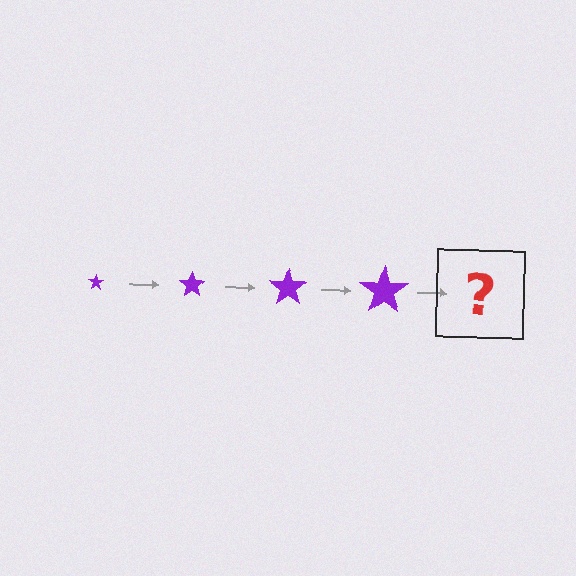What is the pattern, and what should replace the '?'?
The pattern is that the star gets progressively larger each step. The '?' should be a purple star, larger than the previous one.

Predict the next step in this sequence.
The next step is a purple star, larger than the previous one.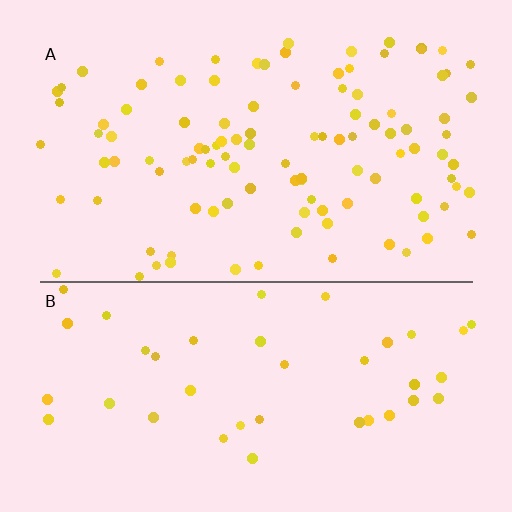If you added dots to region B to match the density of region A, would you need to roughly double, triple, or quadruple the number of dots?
Approximately triple.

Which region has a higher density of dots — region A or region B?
A (the top).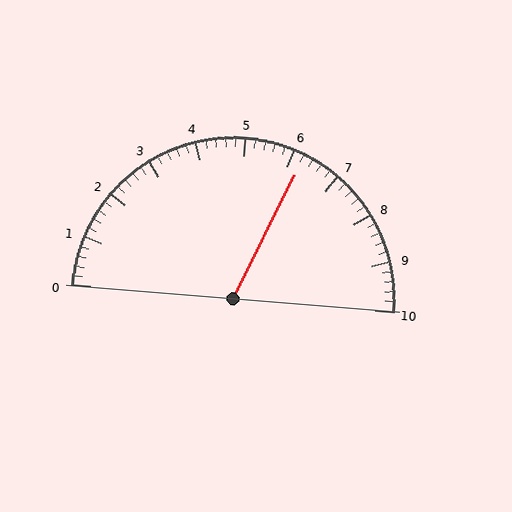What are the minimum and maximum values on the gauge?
The gauge ranges from 0 to 10.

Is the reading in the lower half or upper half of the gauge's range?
The reading is in the upper half of the range (0 to 10).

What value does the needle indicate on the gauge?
The needle indicates approximately 6.2.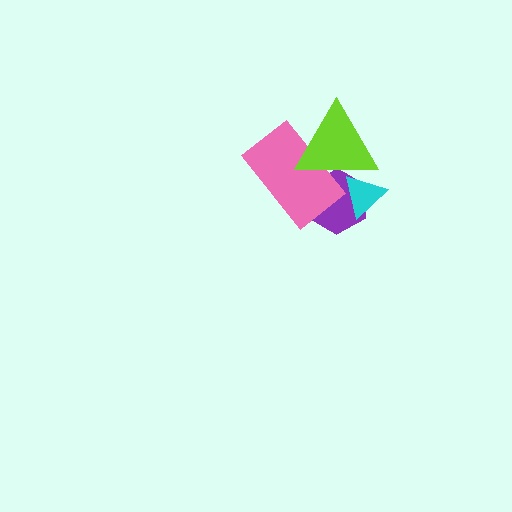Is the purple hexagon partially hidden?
Yes, it is partially covered by another shape.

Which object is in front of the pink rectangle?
The lime triangle is in front of the pink rectangle.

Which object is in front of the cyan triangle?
The lime triangle is in front of the cyan triangle.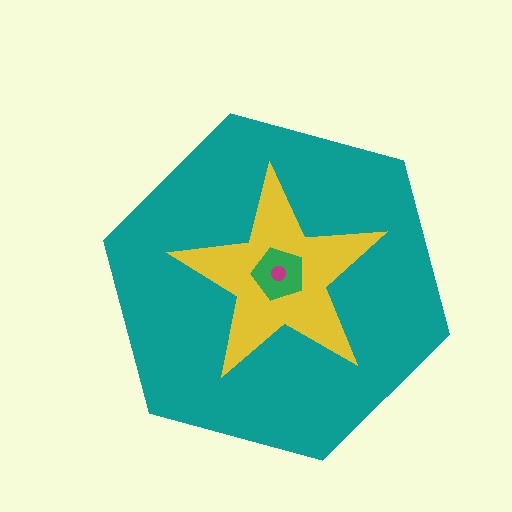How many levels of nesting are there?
4.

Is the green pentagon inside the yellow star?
Yes.